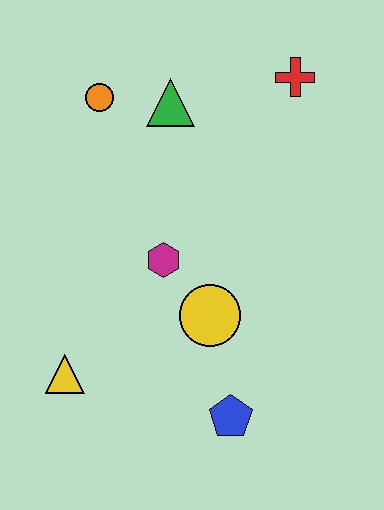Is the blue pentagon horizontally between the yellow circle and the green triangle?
No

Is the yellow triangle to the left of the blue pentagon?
Yes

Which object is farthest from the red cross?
The yellow triangle is farthest from the red cross.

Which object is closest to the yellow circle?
The magenta hexagon is closest to the yellow circle.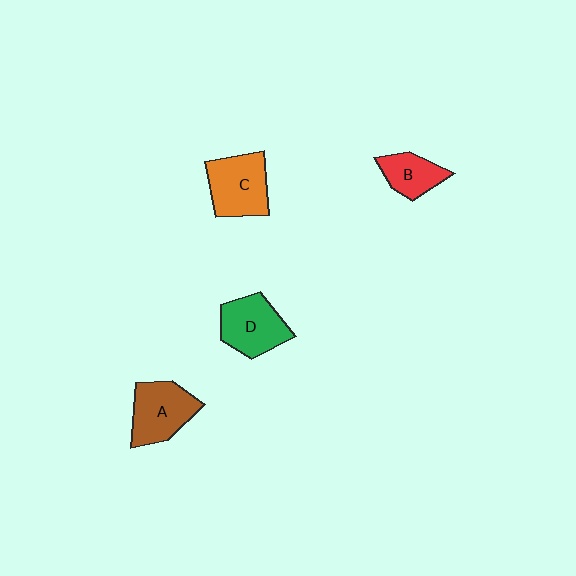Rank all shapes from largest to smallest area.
From largest to smallest: C (orange), A (brown), D (green), B (red).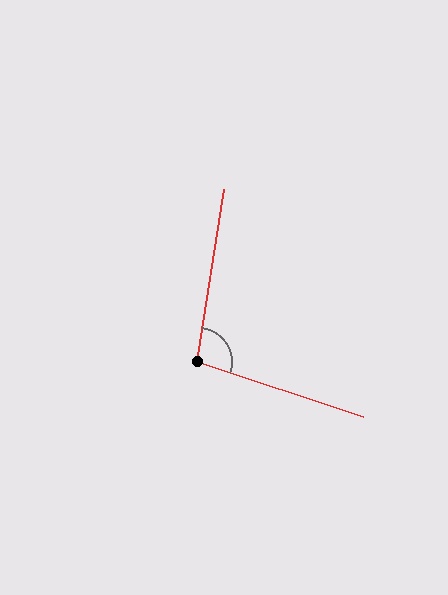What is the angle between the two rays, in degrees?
Approximately 100 degrees.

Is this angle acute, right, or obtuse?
It is obtuse.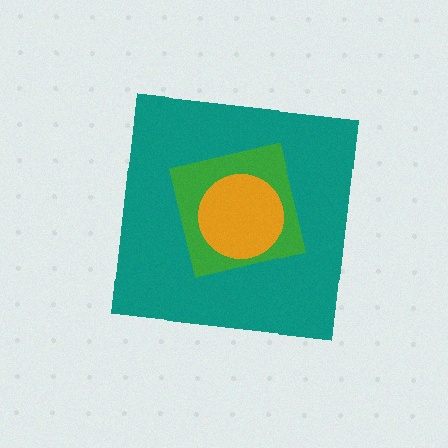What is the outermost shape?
The teal square.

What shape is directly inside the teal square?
The green square.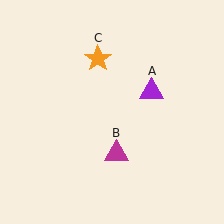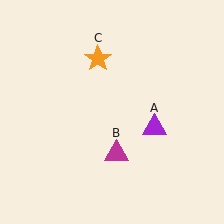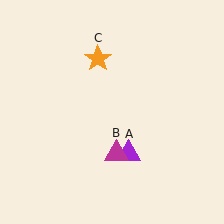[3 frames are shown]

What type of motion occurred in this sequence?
The purple triangle (object A) rotated clockwise around the center of the scene.